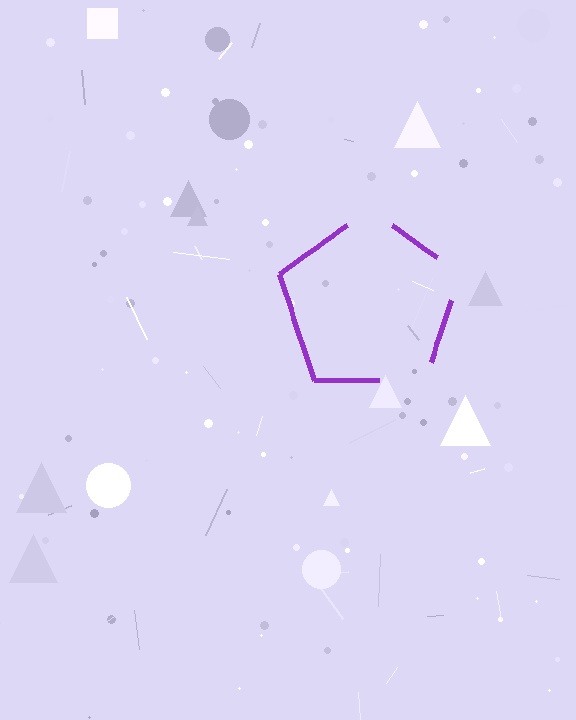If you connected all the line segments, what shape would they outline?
They would outline a pentagon.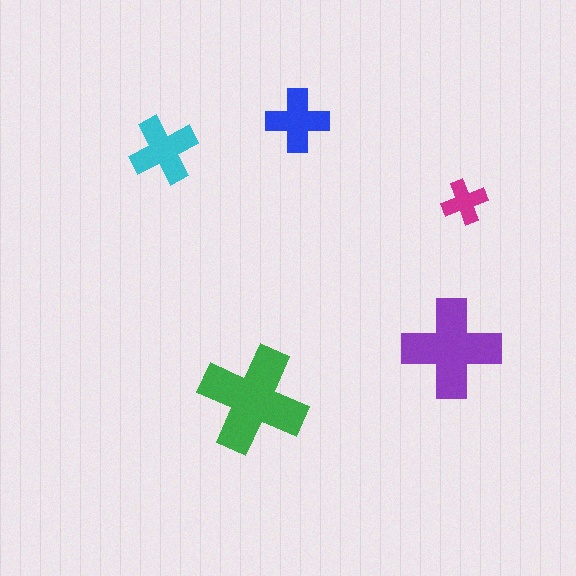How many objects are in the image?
There are 5 objects in the image.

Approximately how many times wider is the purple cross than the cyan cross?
About 1.5 times wider.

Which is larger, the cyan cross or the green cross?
The green one.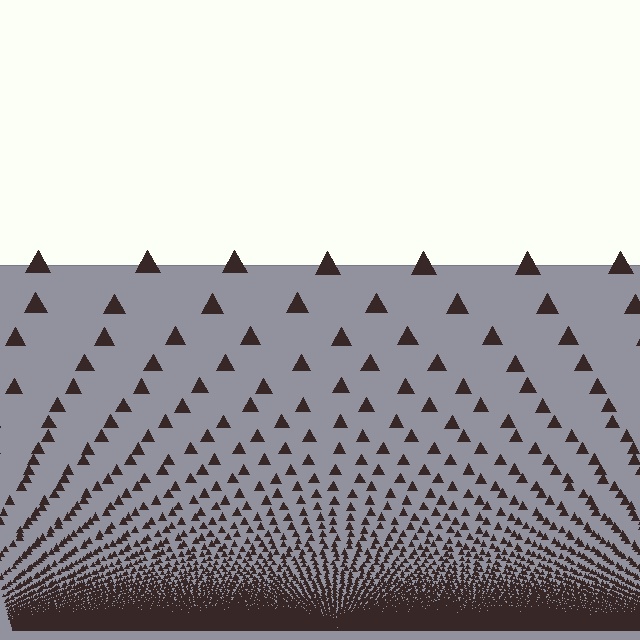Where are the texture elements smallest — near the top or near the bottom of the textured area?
Near the bottom.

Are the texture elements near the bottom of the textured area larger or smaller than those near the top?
Smaller. The gradient is inverted — elements near the bottom are smaller and denser.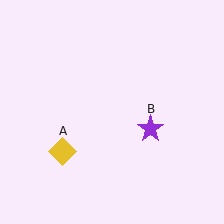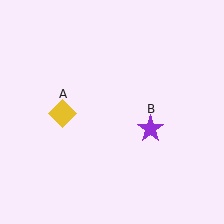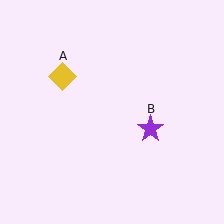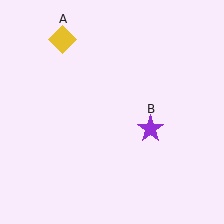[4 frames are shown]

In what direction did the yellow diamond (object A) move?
The yellow diamond (object A) moved up.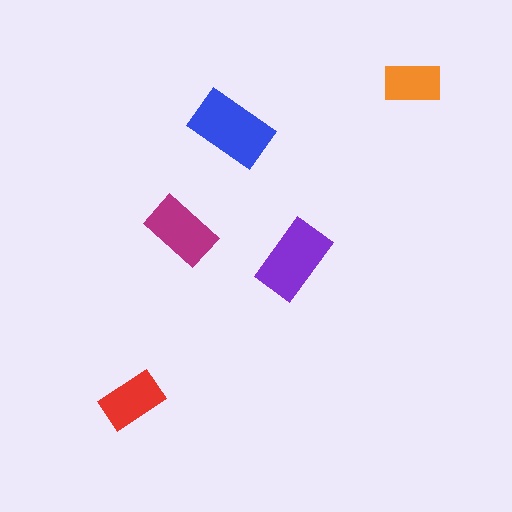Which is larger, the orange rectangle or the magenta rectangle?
The magenta one.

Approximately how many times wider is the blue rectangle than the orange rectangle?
About 1.5 times wider.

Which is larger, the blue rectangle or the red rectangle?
The blue one.